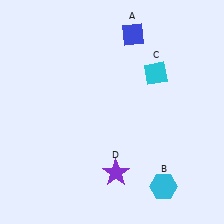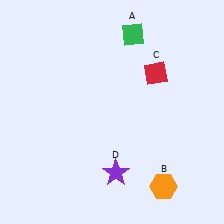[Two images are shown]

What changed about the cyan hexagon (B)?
In Image 1, B is cyan. In Image 2, it changed to orange.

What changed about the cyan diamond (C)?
In Image 1, C is cyan. In Image 2, it changed to red.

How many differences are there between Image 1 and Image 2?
There are 3 differences between the two images.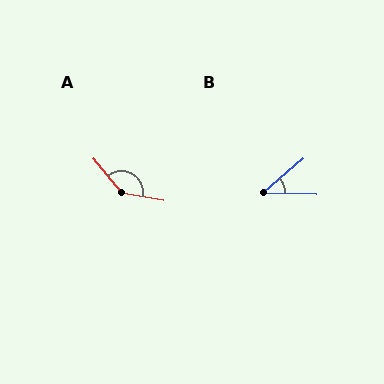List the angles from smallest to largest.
B (42°), A (139°).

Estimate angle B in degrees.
Approximately 42 degrees.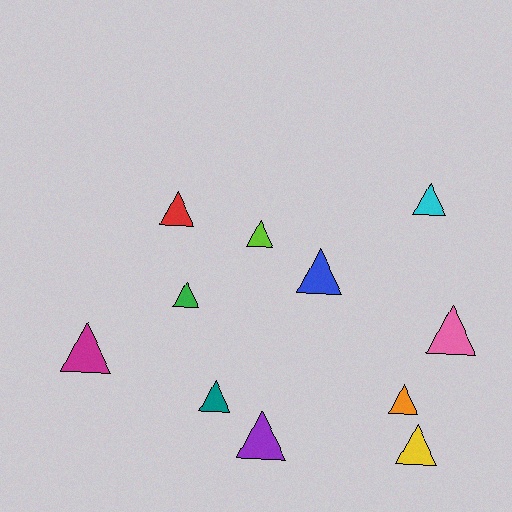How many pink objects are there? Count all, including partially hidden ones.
There is 1 pink object.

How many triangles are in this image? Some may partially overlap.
There are 11 triangles.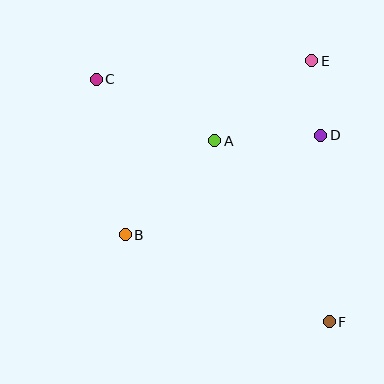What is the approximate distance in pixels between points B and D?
The distance between B and D is approximately 220 pixels.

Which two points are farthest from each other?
Points C and F are farthest from each other.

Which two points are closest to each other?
Points D and E are closest to each other.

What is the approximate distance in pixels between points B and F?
The distance between B and F is approximately 222 pixels.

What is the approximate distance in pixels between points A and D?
The distance between A and D is approximately 106 pixels.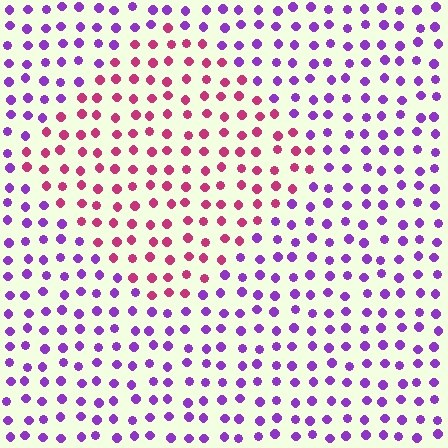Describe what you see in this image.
The image is filled with small purple elements in a uniform arrangement. A diamond-shaped region is visible where the elements are tinted to a slightly different hue, forming a subtle color boundary.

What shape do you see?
I see a diamond.